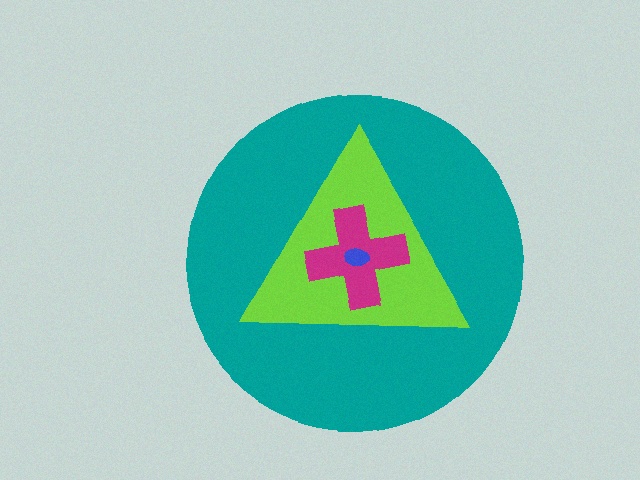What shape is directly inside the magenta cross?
The blue ellipse.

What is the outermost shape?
The teal circle.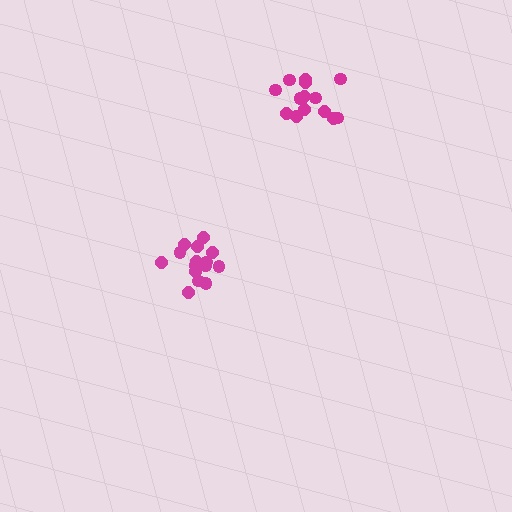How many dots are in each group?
Group 1: 14 dots, Group 2: 15 dots (29 total).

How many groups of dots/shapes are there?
There are 2 groups.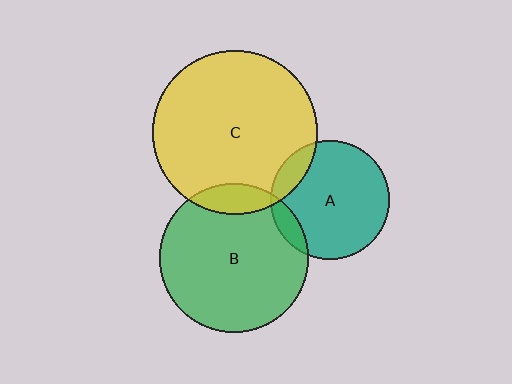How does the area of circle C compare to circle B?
Approximately 1.2 times.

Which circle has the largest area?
Circle C (yellow).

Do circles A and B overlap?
Yes.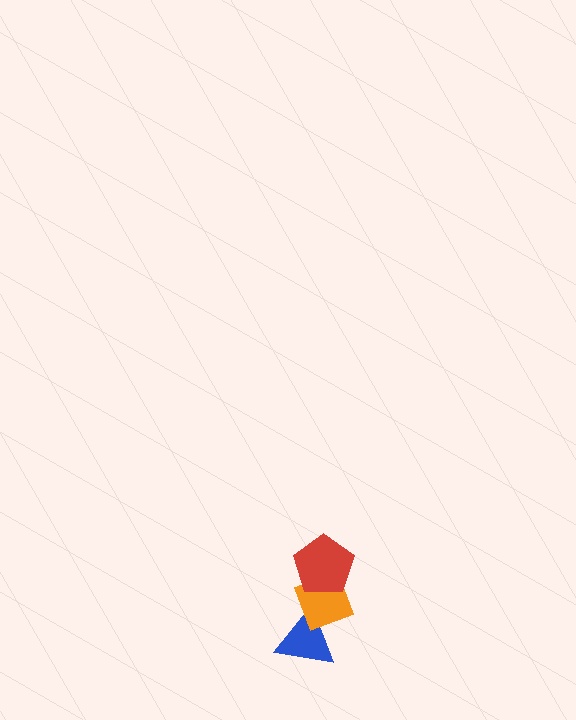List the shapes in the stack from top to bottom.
From top to bottom: the red pentagon, the orange diamond, the blue triangle.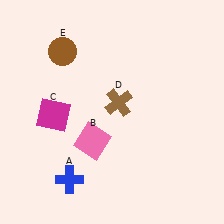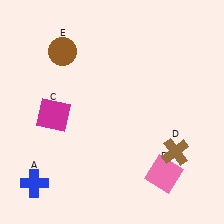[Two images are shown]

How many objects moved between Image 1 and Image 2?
3 objects moved between the two images.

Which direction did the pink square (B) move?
The pink square (B) moved right.